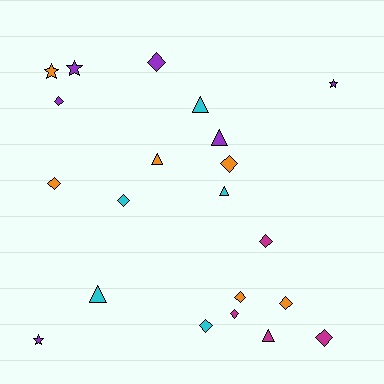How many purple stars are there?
There are 3 purple stars.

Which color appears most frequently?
Orange, with 6 objects.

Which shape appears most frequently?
Diamond, with 11 objects.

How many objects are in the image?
There are 21 objects.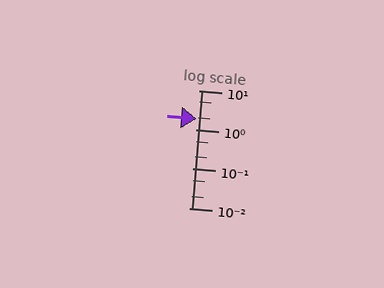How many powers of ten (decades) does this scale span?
The scale spans 3 decades, from 0.01 to 10.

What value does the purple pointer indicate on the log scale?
The pointer indicates approximately 1.9.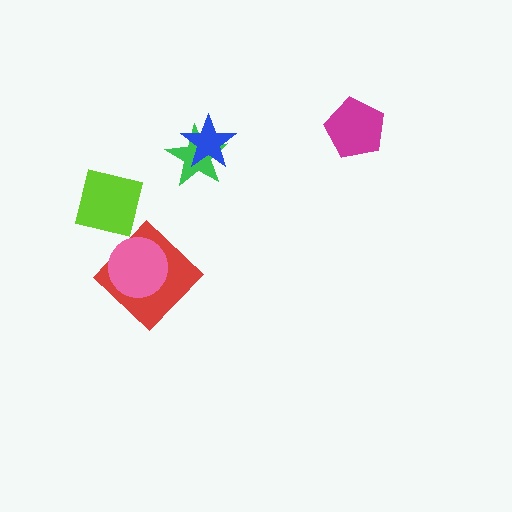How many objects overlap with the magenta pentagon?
0 objects overlap with the magenta pentagon.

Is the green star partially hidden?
Yes, it is partially covered by another shape.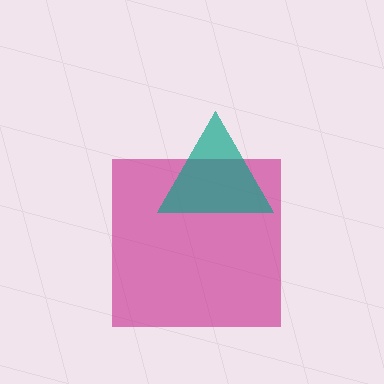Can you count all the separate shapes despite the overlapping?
Yes, there are 2 separate shapes.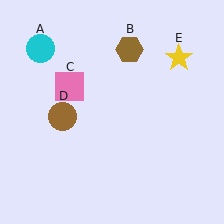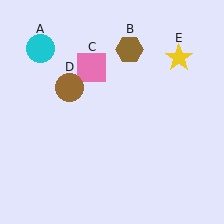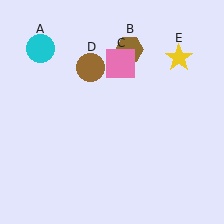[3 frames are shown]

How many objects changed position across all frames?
2 objects changed position: pink square (object C), brown circle (object D).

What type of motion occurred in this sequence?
The pink square (object C), brown circle (object D) rotated clockwise around the center of the scene.